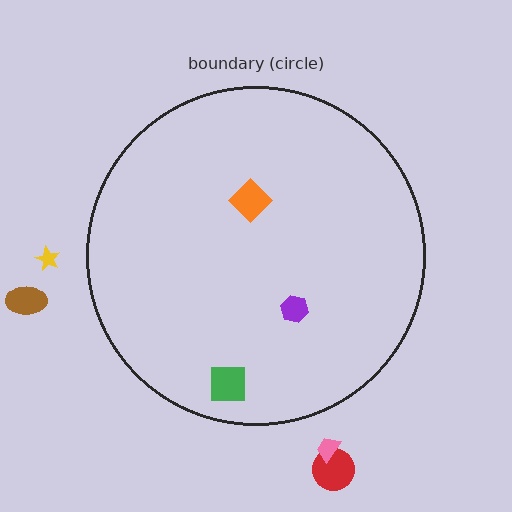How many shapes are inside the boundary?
3 inside, 4 outside.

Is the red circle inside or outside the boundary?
Outside.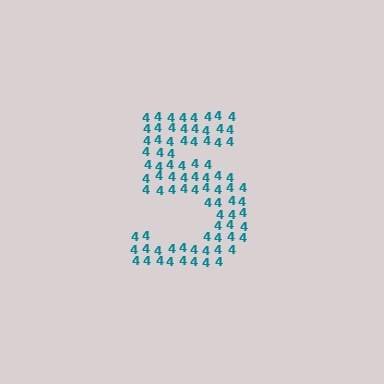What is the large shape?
The large shape is the digit 5.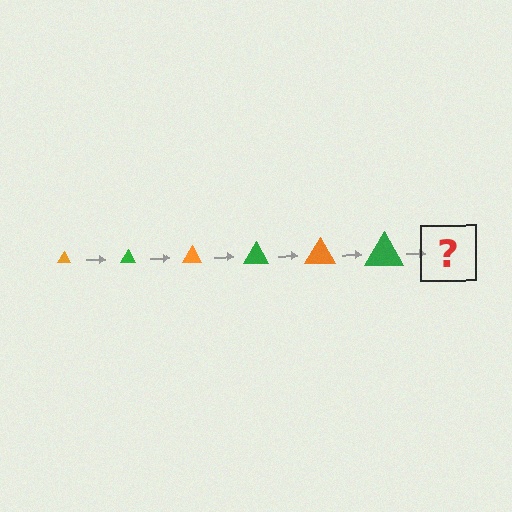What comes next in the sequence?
The next element should be an orange triangle, larger than the previous one.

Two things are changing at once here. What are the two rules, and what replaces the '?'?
The two rules are that the triangle grows larger each step and the color cycles through orange and green. The '?' should be an orange triangle, larger than the previous one.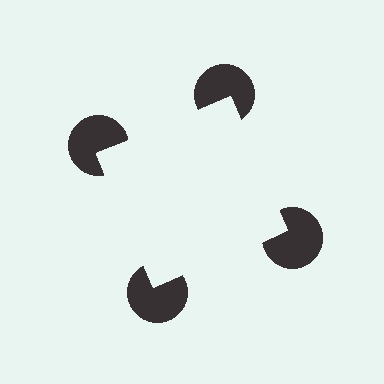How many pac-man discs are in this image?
There are 4 — one at each vertex of the illusory square.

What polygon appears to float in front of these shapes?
An illusory square — its edges are inferred from the aligned wedge cuts in the pac-man discs, not physically drawn.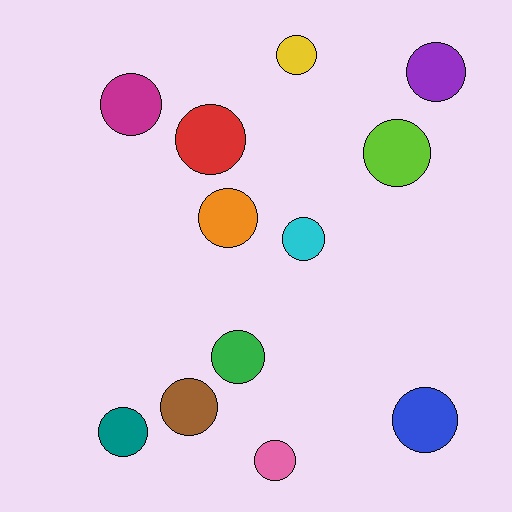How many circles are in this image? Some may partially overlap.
There are 12 circles.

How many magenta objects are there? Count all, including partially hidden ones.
There is 1 magenta object.